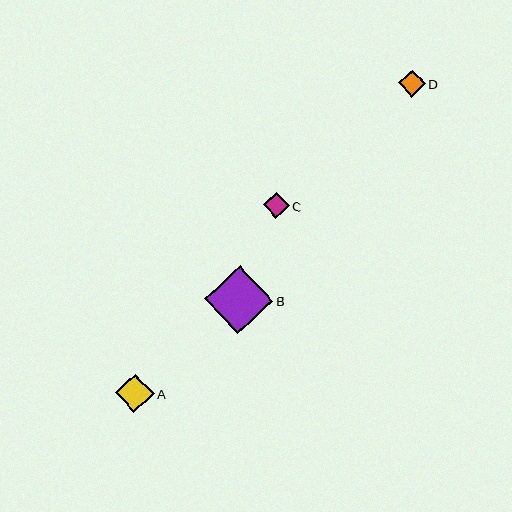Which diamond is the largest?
Diamond B is the largest with a size of approximately 68 pixels.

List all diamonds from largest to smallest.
From largest to smallest: B, A, D, C.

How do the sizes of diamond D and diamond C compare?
Diamond D and diamond C are approximately the same size.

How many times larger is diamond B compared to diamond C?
Diamond B is approximately 2.6 times the size of diamond C.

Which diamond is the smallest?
Diamond C is the smallest with a size of approximately 26 pixels.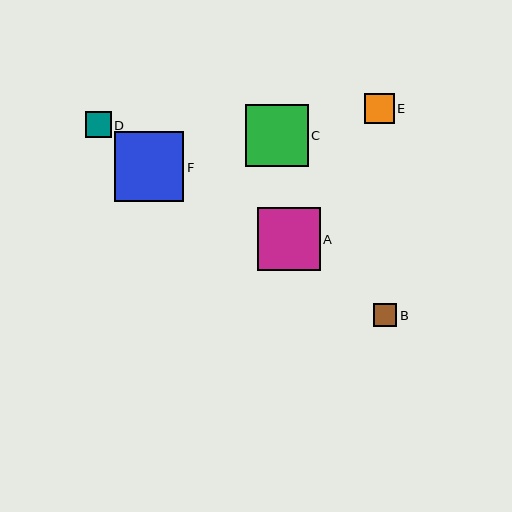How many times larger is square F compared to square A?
Square F is approximately 1.1 times the size of square A.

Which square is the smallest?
Square B is the smallest with a size of approximately 23 pixels.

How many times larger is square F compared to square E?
Square F is approximately 2.4 times the size of square E.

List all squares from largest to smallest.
From largest to smallest: F, C, A, E, D, B.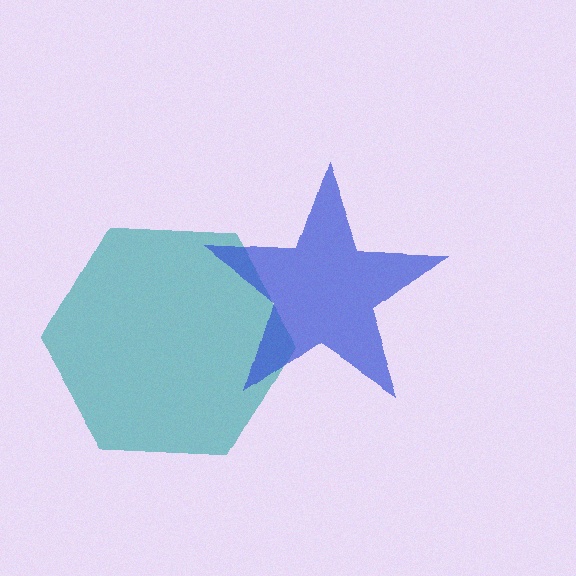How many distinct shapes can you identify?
There are 2 distinct shapes: a teal hexagon, a blue star.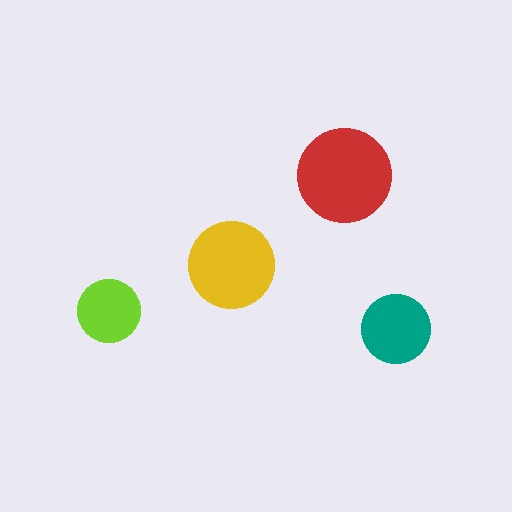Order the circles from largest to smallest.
the red one, the yellow one, the teal one, the lime one.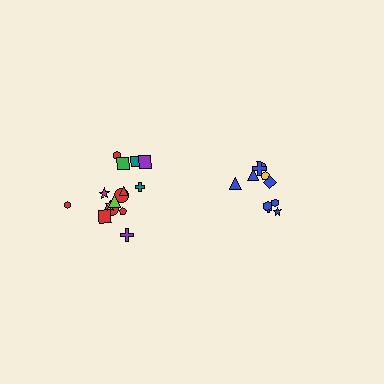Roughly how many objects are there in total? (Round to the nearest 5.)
Roughly 25 objects in total.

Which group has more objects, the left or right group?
The left group.